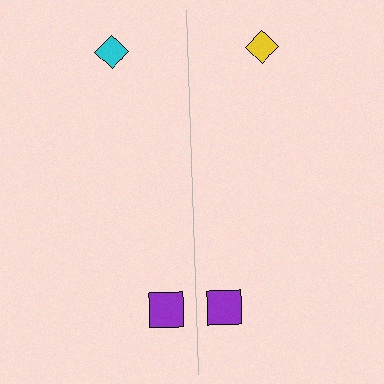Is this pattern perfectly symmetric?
No, the pattern is not perfectly symmetric. The yellow diamond on the right side breaks the symmetry — its mirror counterpart is cyan.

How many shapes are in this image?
There are 4 shapes in this image.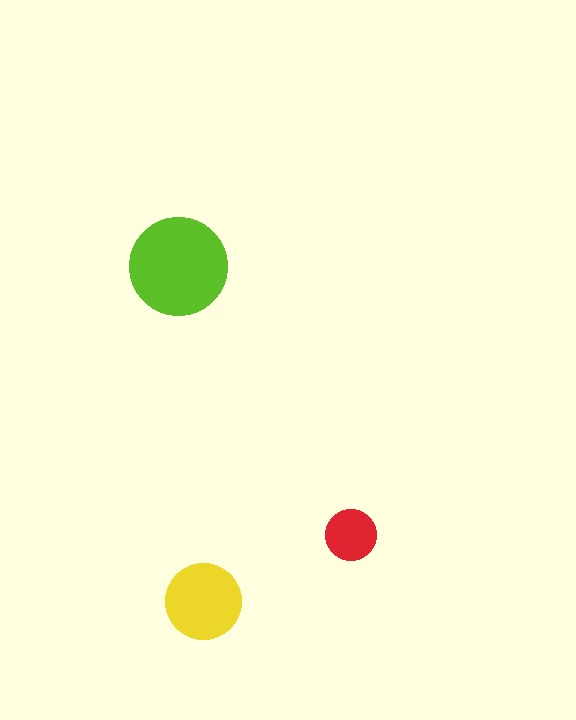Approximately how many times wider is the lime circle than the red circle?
About 2 times wider.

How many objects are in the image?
There are 3 objects in the image.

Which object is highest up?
The lime circle is topmost.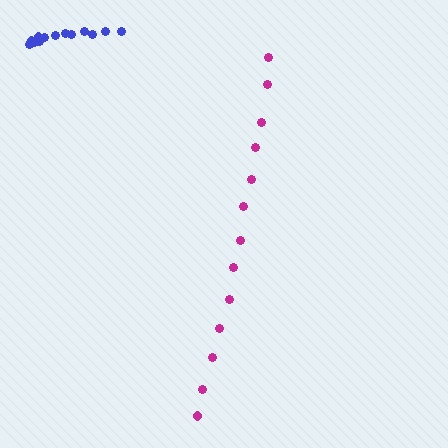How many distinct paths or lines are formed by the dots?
There are 2 distinct paths.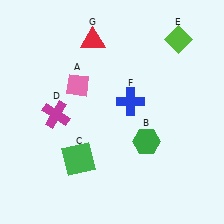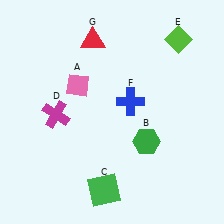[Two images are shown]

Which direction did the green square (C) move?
The green square (C) moved down.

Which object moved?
The green square (C) moved down.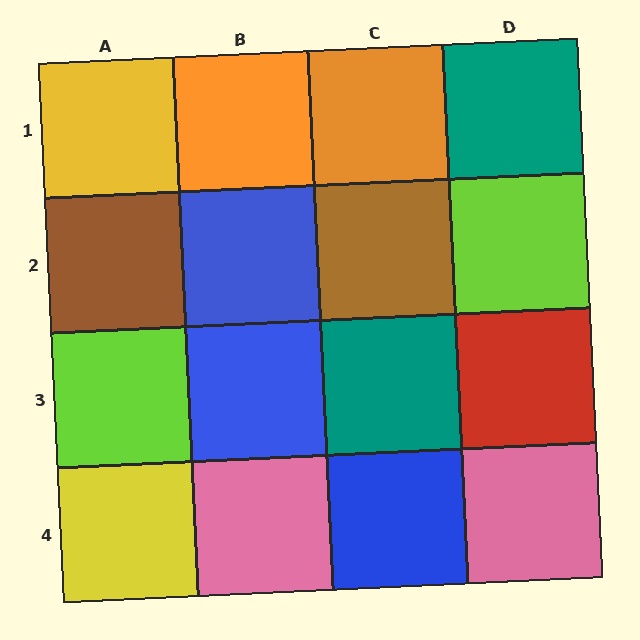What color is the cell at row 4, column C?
Blue.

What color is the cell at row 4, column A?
Yellow.